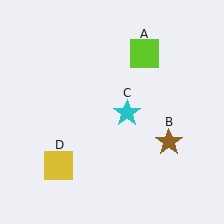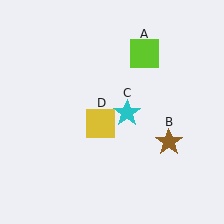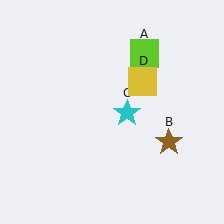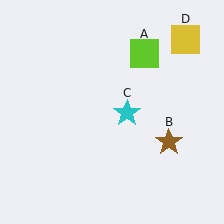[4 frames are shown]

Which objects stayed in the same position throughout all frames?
Lime square (object A) and brown star (object B) and cyan star (object C) remained stationary.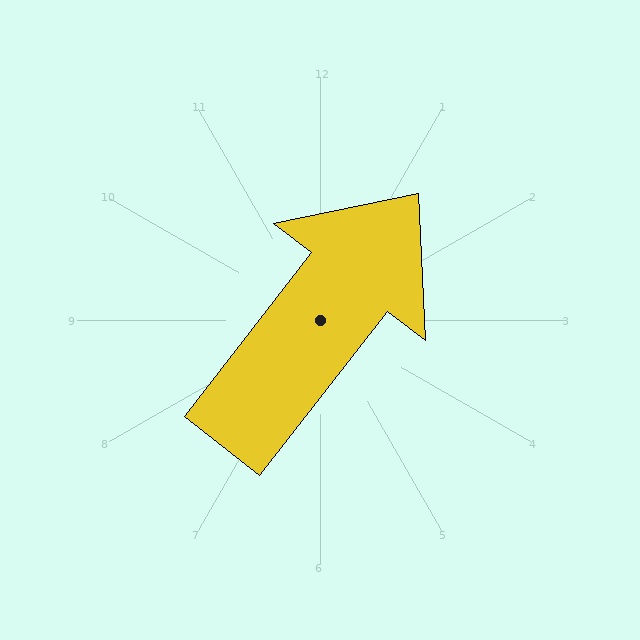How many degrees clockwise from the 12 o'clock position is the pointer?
Approximately 38 degrees.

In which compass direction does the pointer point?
Northeast.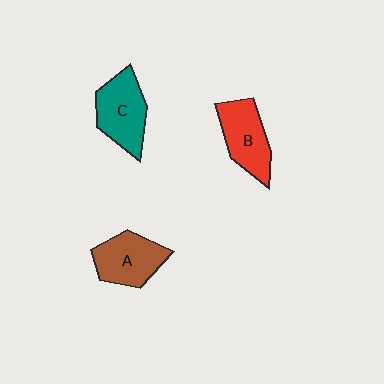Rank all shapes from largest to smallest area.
From largest to smallest: C (teal), A (brown), B (red).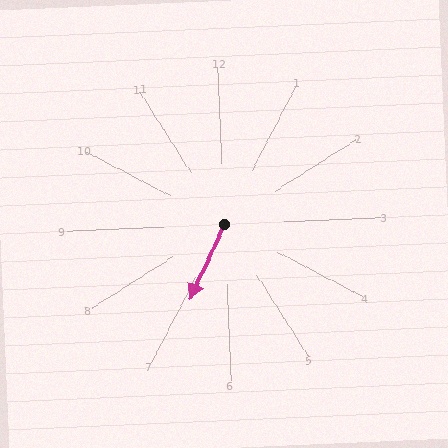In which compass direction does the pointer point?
Southwest.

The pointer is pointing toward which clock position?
Roughly 7 o'clock.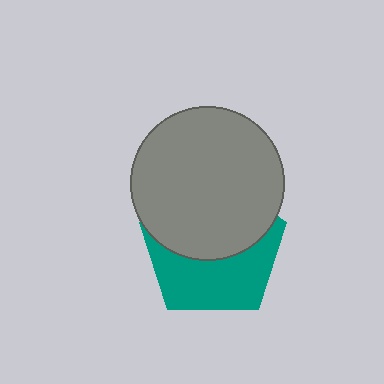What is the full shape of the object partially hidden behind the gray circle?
The partially hidden object is a teal pentagon.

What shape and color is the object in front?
The object in front is a gray circle.